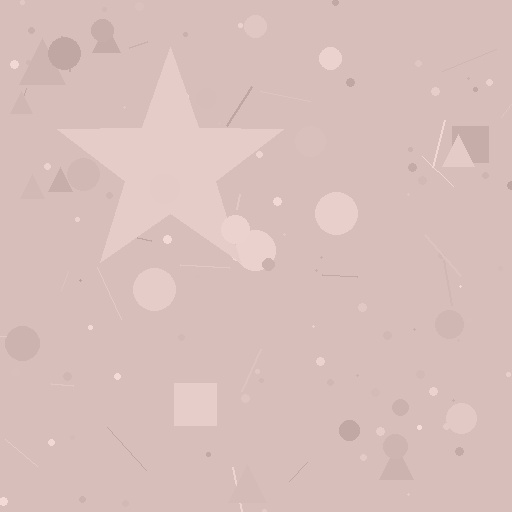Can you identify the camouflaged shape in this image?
The camouflaged shape is a star.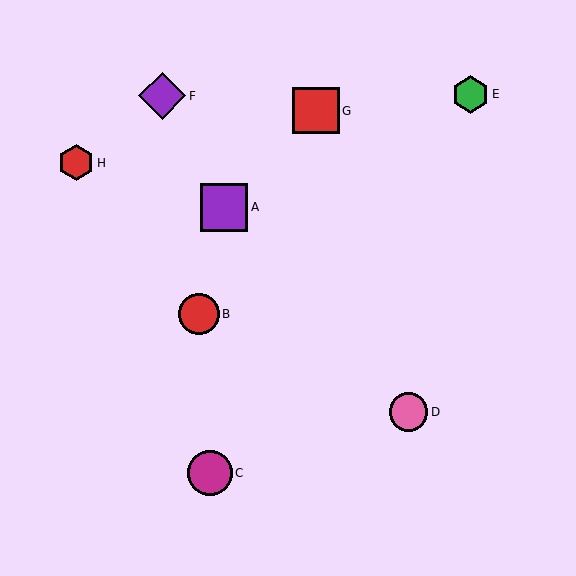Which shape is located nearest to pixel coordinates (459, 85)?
The green hexagon (labeled E) at (471, 94) is nearest to that location.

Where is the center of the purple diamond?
The center of the purple diamond is at (162, 96).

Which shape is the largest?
The purple square (labeled A) is the largest.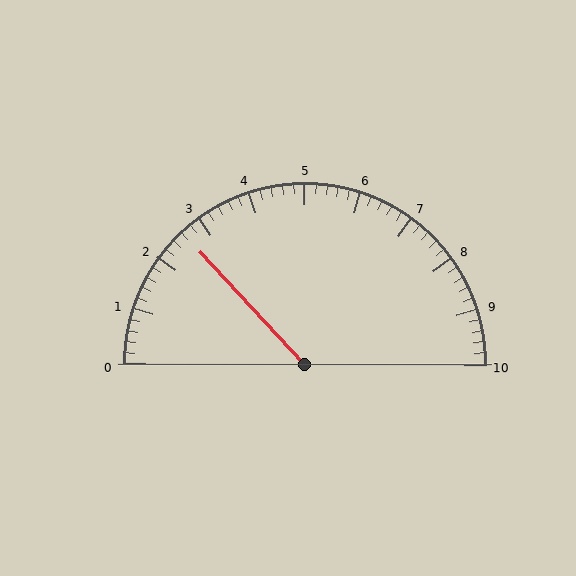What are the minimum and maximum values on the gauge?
The gauge ranges from 0 to 10.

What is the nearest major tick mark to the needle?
The nearest major tick mark is 3.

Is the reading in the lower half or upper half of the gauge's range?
The reading is in the lower half of the range (0 to 10).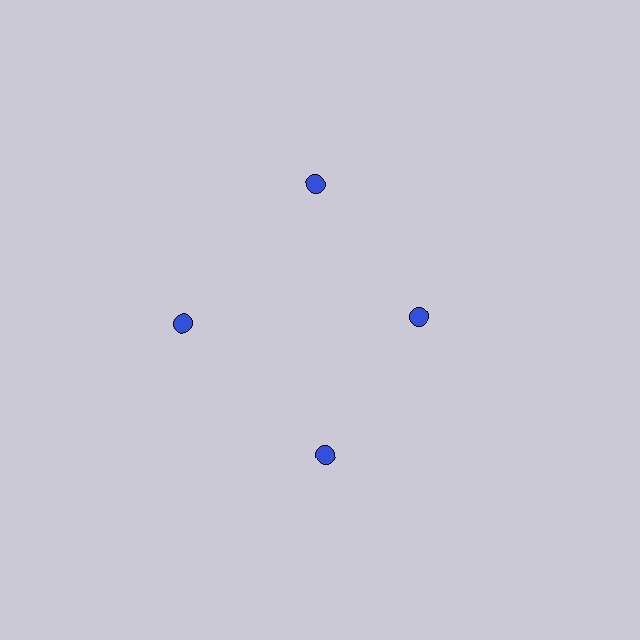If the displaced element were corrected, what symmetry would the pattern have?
It would have 4-fold rotational symmetry — the pattern would map onto itself every 90 degrees.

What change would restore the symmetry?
The symmetry would be restored by moving it outward, back onto the ring so that all 4 circles sit at equal angles and equal distance from the center.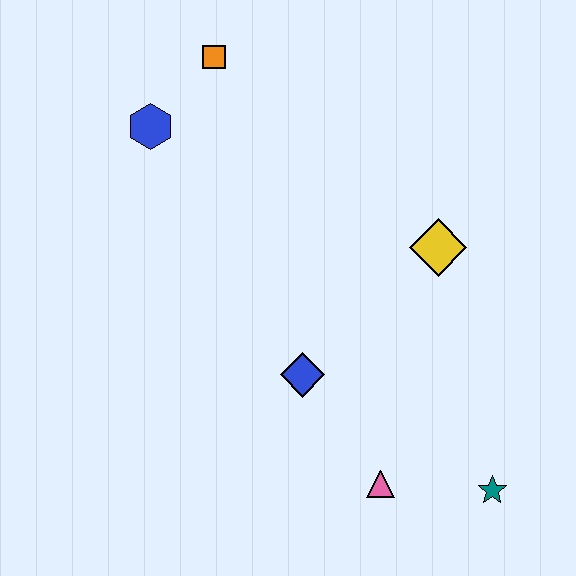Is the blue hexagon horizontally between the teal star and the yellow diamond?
No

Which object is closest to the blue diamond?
The pink triangle is closest to the blue diamond.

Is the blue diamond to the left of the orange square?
No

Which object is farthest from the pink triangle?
The orange square is farthest from the pink triangle.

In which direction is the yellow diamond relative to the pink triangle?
The yellow diamond is above the pink triangle.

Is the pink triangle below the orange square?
Yes